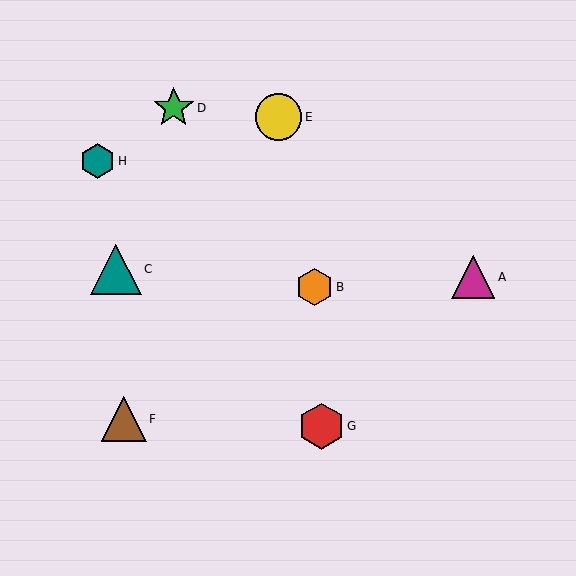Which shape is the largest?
The teal triangle (labeled C) is the largest.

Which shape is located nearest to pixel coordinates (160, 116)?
The green star (labeled D) at (174, 108) is nearest to that location.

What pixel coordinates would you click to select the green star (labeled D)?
Click at (174, 108) to select the green star D.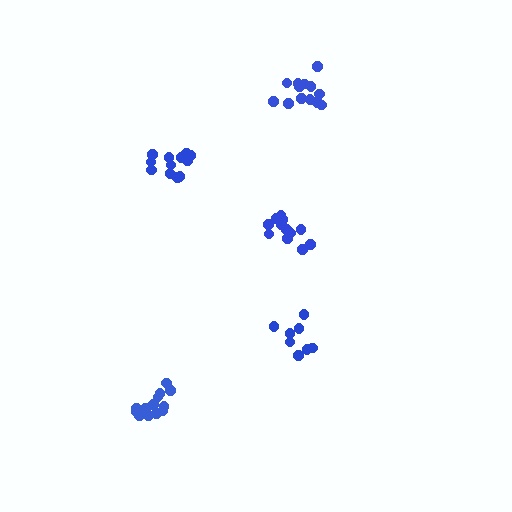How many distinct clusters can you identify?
There are 5 distinct clusters.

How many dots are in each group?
Group 1: 12 dots, Group 2: 12 dots, Group 3: 13 dots, Group 4: 8 dots, Group 5: 13 dots (58 total).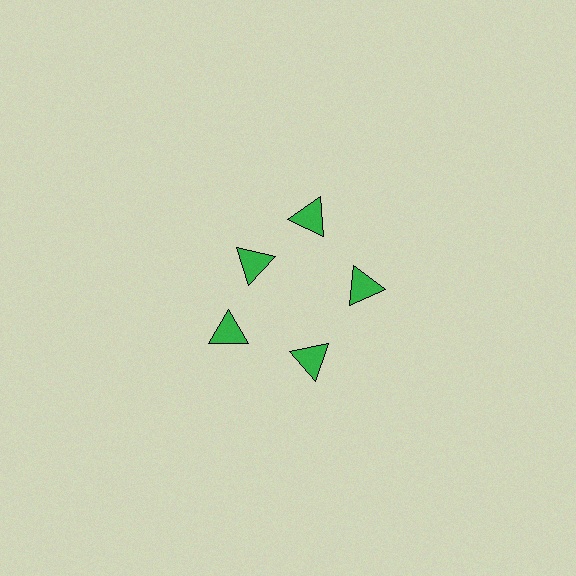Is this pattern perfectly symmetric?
No. The 5 green triangles are arranged in a ring, but one element near the 10 o'clock position is pulled inward toward the center, breaking the 5-fold rotational symmetry.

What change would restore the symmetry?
The symmetry would be restored by moving it outward, back onto the ring so that all 5 triangles sit at equal angles and equal distance from the center.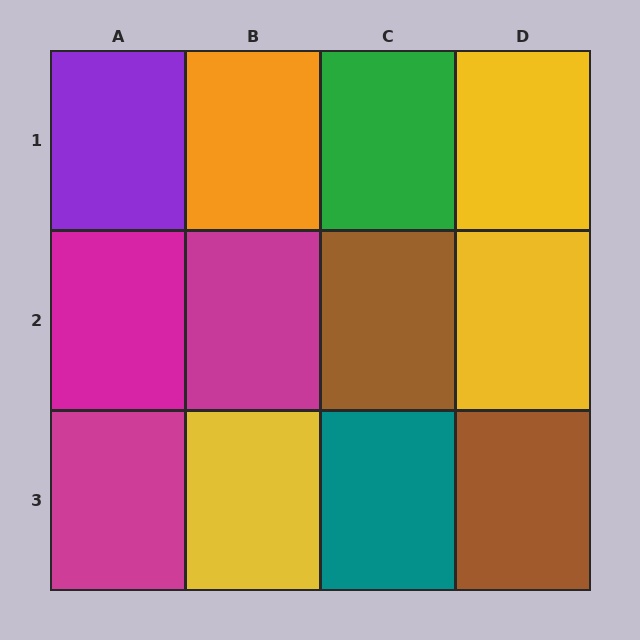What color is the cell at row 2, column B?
Magenta.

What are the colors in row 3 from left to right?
Magenta, yellow, teal, brown.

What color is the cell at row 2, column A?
Magenta.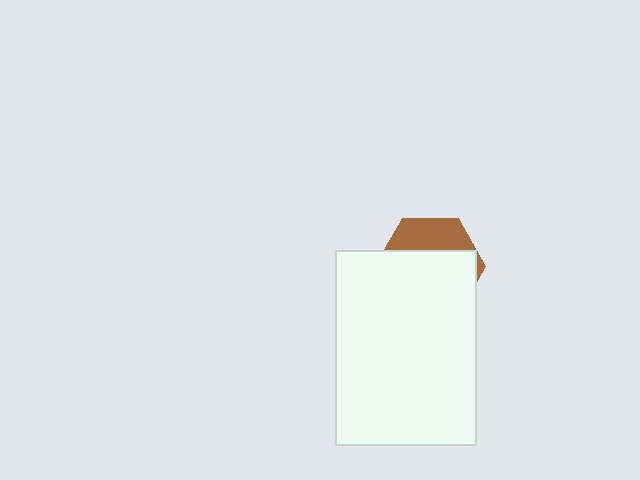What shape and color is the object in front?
The object in front is a white rectangle.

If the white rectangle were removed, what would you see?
You would see the complete brown hexagon.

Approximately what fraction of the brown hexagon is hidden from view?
Roughly 70% of the brown hexagon is hidden behind the white rectangle.